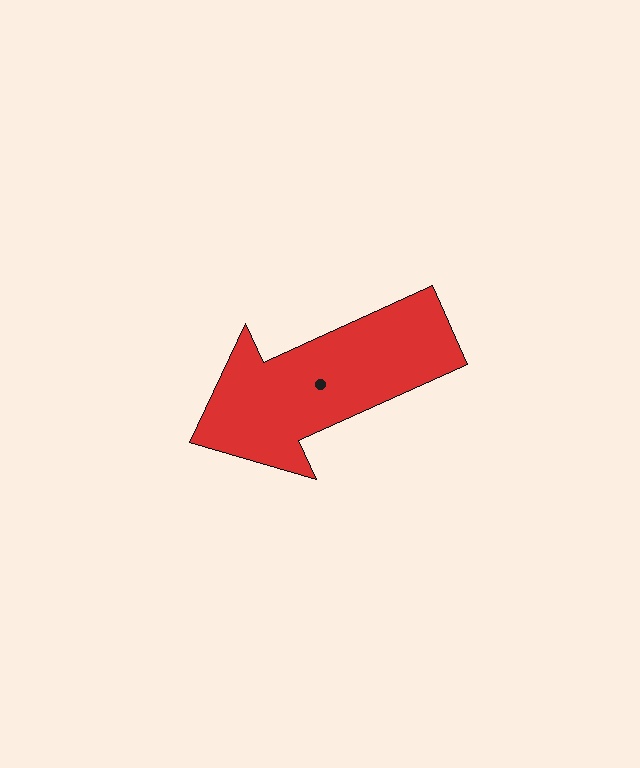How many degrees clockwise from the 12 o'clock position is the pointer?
Approximately 246 degrees.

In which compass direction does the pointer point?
Southwest.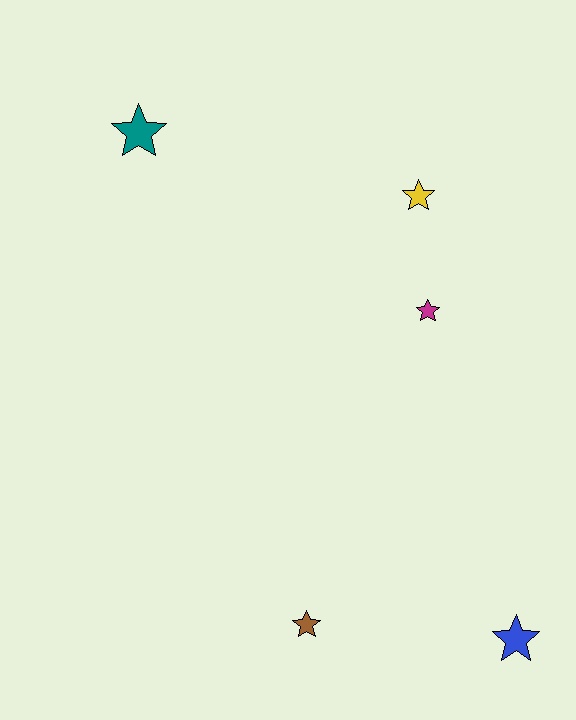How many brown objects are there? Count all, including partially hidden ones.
There is 1 brown object.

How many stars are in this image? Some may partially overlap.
There are 5 stars.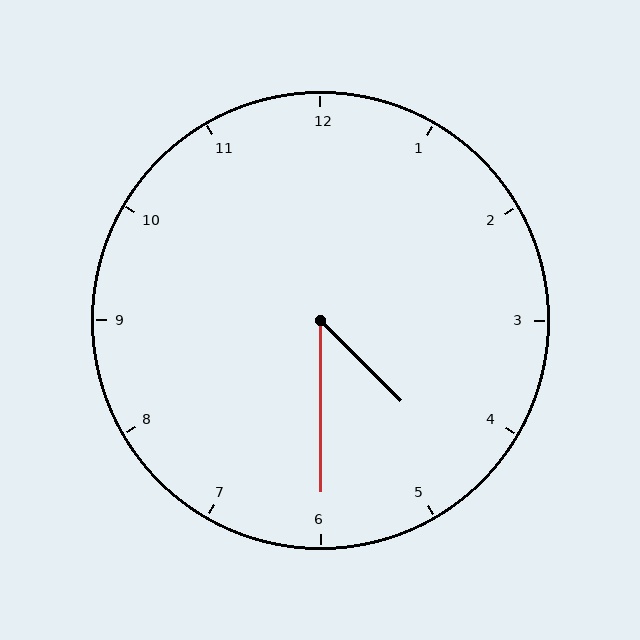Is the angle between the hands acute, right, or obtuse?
It is acute.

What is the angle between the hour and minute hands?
Approximately 45 degrees.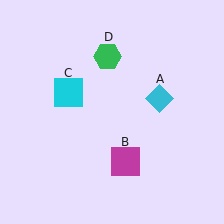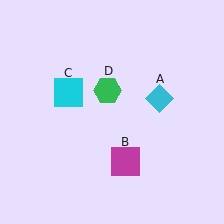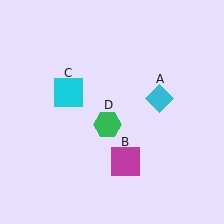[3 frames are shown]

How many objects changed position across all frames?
1 object changed position: green hexagon (object D).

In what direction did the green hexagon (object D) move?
The green hexagon (object D) moved down.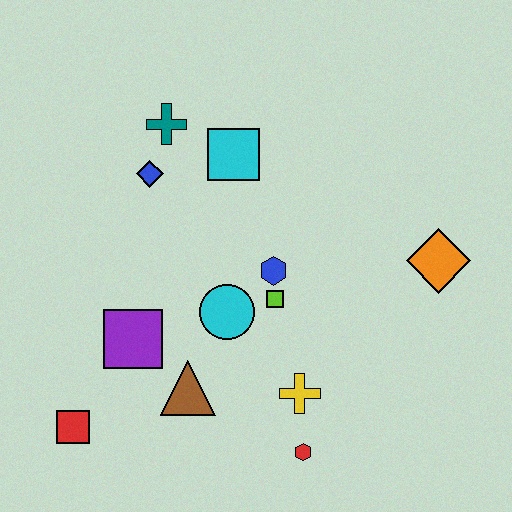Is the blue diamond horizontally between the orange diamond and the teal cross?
No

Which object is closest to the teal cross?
The blue diamond is closest to the teal cross.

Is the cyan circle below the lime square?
Yes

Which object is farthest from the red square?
The orange diamond is farthest from the red square.